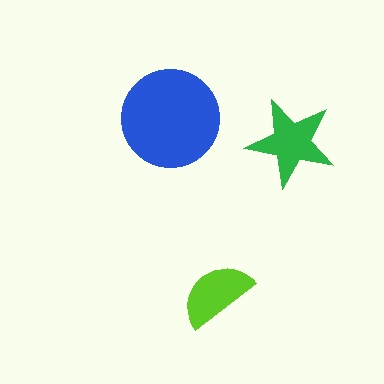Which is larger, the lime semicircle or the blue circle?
The blue circle.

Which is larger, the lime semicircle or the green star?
The green star.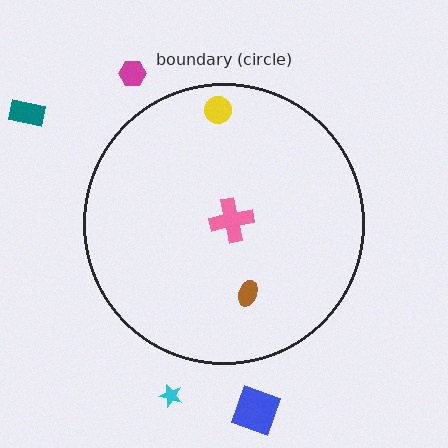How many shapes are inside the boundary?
3 inside, 4 outside.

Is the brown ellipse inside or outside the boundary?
Inside.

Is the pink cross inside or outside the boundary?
Inside.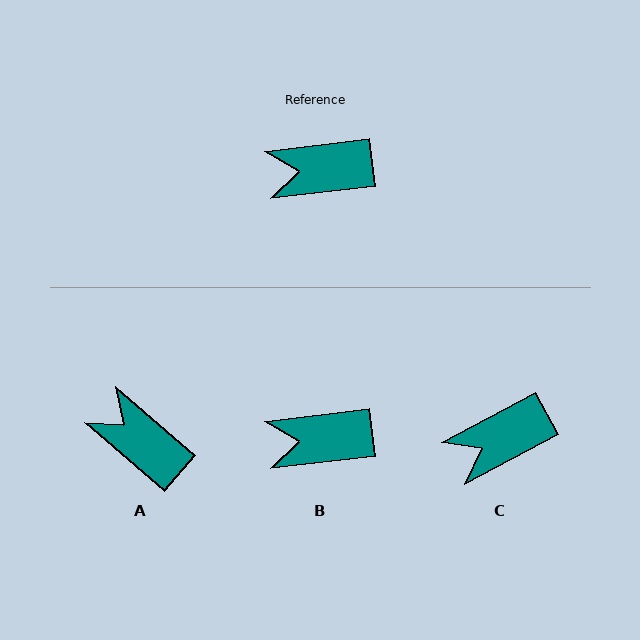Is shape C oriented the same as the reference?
No, it is off by about 21 degrees.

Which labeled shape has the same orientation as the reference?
B.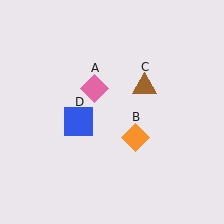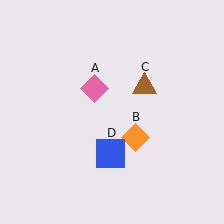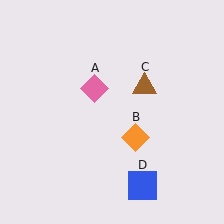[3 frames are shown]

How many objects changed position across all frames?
1 object changed position: blue square (object D).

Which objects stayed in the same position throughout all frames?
Pink diamond (object A) and orange diamond (object B) and brown triangle (object C) remained stationary.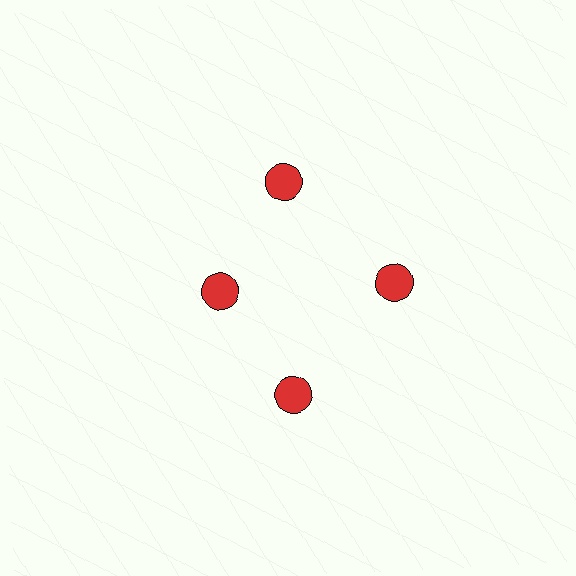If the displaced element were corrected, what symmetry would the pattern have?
It would have 4-fold rotational symmetry — the pattern would map onto itself every 90 degrees.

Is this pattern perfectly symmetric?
No. The 4 red circles are arranged in a ring, but one element near the 9 o'clock position is pulled inward toward the center, breaking the 4-fold rotational symmetry.